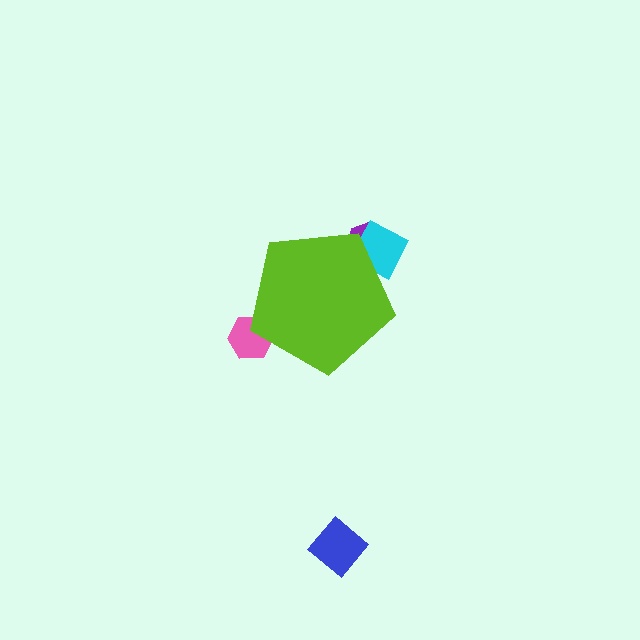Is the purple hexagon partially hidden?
Yes, the purple hexagon is partially hidden behind the lime pentagon.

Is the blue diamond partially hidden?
No, the blue diamond is fully visible.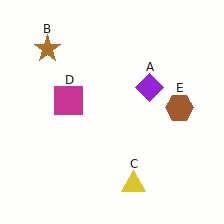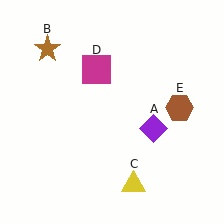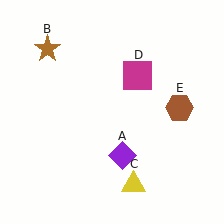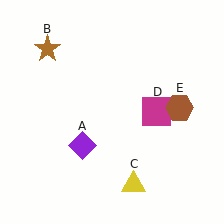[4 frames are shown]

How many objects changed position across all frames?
2 objects changed position: purple diamond (object A), magenta square (object D).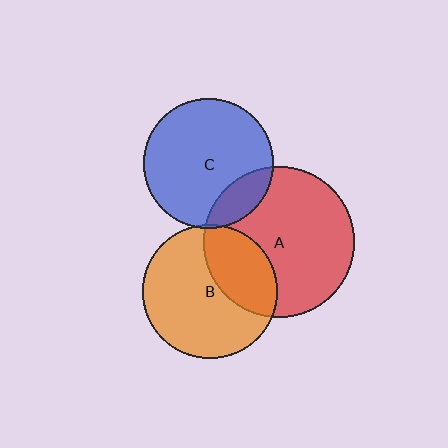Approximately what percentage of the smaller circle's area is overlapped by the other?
Approximately 5%.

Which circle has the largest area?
Circle A (red).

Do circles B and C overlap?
Yes.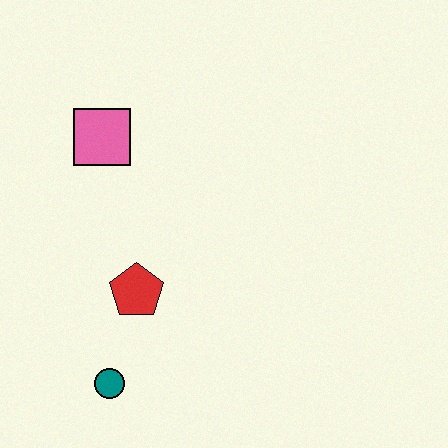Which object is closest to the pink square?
The red pentagon is closest to the pink square.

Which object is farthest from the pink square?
The teal circle is farthest from the pink square.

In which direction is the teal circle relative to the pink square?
The teal circle is below the pink square.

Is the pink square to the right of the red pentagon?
No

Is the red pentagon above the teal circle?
Yes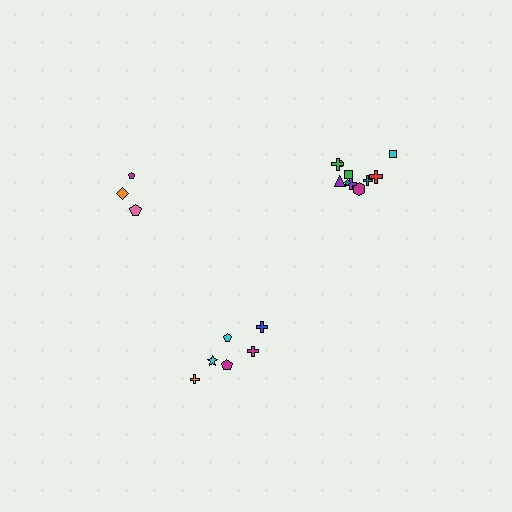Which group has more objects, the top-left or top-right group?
The top-right group.